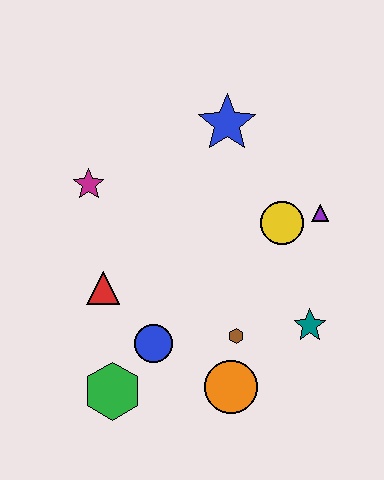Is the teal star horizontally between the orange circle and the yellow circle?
No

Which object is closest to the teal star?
The brown hexagon is closest to the teal star.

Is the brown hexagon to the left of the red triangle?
No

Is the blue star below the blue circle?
No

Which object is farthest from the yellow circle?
The green hexagon is farthest from the yellow circle.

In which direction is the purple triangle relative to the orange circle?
The purple triangle is above the orange circle.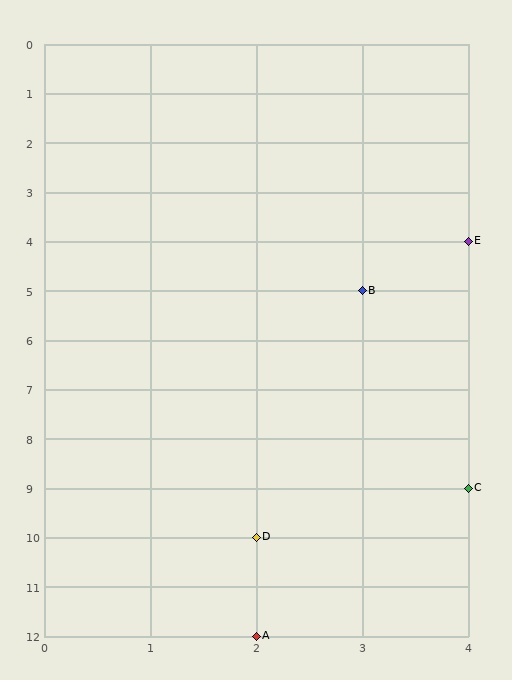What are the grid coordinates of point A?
Point A is at grid coordinates (2, 12).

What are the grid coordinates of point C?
Point C is at grid coordinates (4, 9).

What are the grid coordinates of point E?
Point E is at grid coordinates (4, 4).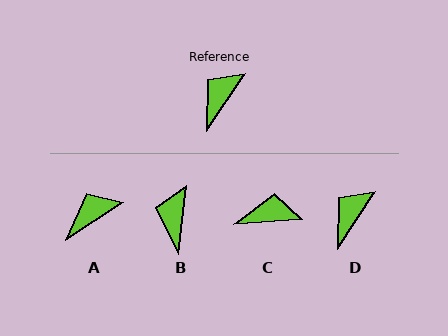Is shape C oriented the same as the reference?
No, it is off by about 52 degrees.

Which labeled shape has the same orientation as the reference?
D.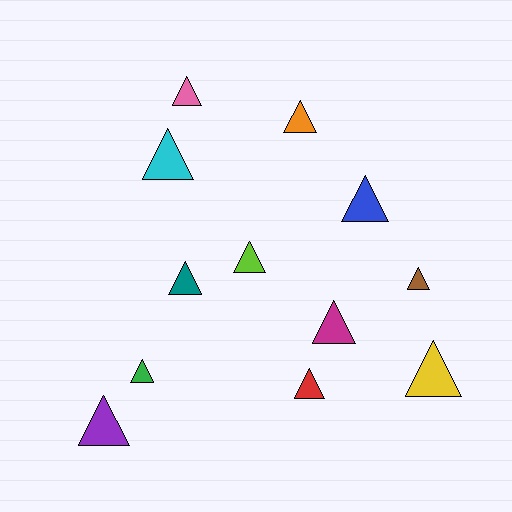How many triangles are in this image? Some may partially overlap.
There are 12 triangles.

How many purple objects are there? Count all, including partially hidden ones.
There is 1 purple object.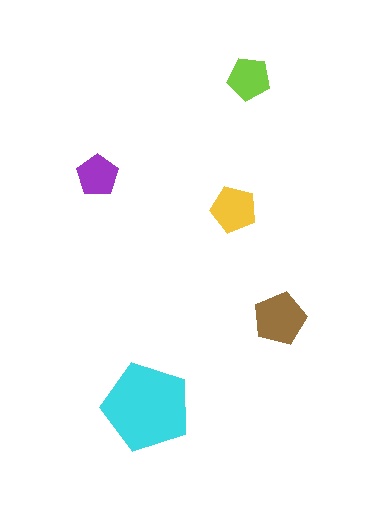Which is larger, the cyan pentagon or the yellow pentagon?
The cyan one.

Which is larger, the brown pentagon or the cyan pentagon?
The cyan one.